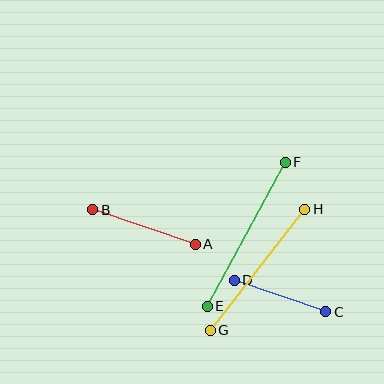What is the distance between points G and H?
The distance is approximately 154 pixels.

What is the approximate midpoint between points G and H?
The midpoint is at approximately (257, 270) pixels.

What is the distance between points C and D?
The distance is approximately 96 pixels.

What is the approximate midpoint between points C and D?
The midpoint is at approximately (280, 296) pixels.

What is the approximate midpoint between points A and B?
The midpoint is at approximately (144, 227) pixels.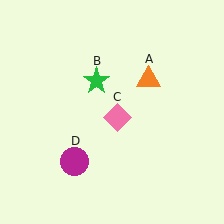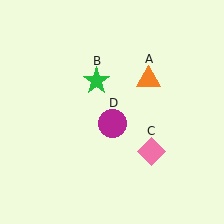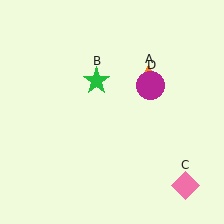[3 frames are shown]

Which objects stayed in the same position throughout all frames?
Orange triangle (object A) and green star (object B) remained stationary.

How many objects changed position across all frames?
2 objects changed position: pink diamond (object C), magenta circle (object D).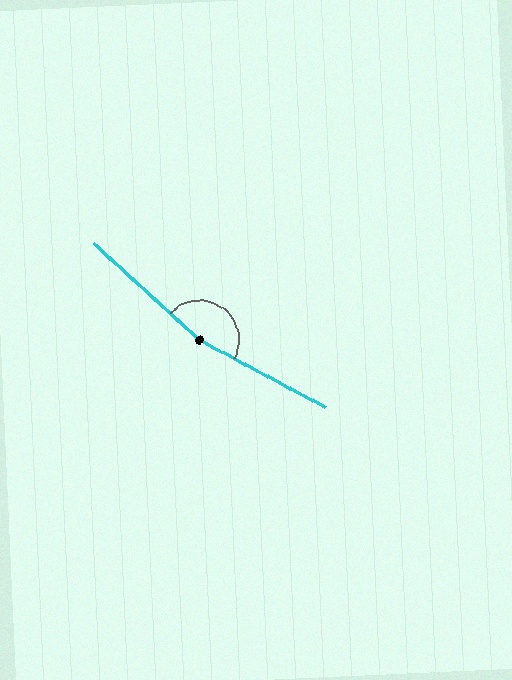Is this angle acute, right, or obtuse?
It is obtuse.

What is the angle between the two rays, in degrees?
Approximately 166 degrees.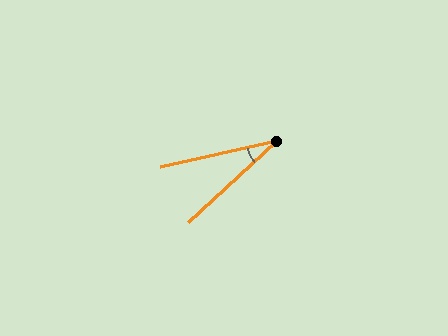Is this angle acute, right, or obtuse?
It is acute.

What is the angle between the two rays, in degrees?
Approximately 30 degrees.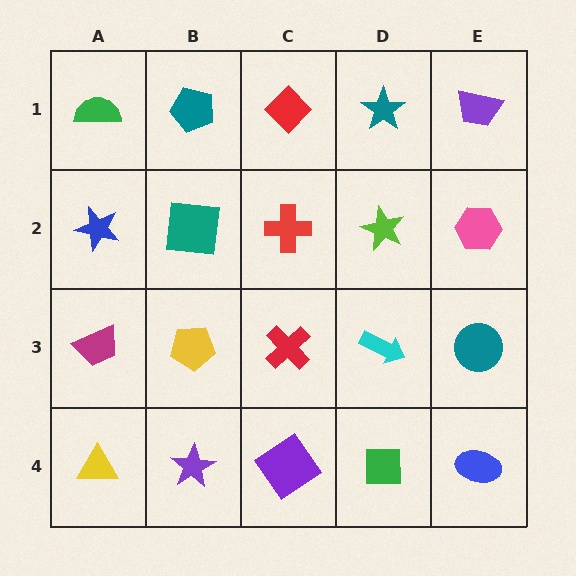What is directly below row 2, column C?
A red cross.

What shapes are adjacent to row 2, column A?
A green semicircle (row 1, column A), a magenta trapezoid (row 3, column A), a teal square (row 2, column B).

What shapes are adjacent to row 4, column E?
A teal circle (row 3, column E), a green square (row 4, column D).